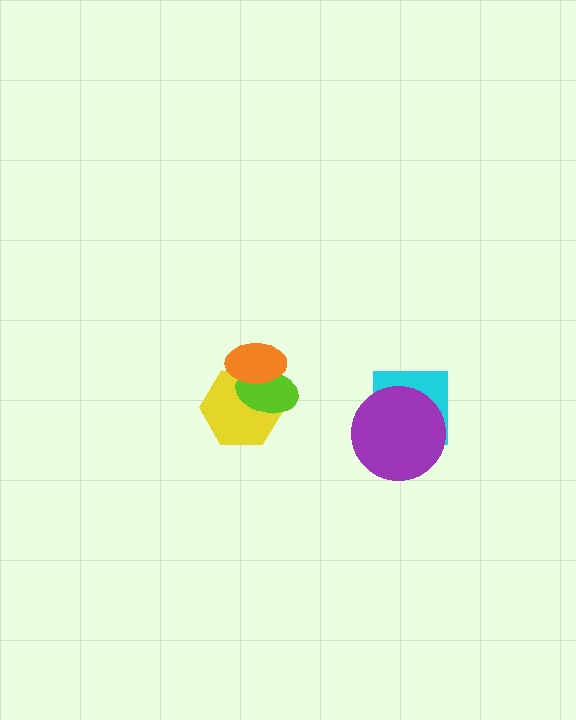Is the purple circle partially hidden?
No, no other shape covers it.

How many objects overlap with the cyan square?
1 object overlaps with the cyan square.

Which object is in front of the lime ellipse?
The orange ellipse is in front of the lime ellipse.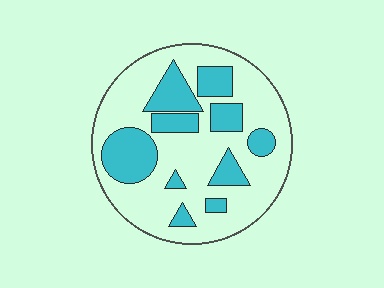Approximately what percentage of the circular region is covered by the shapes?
Approximately 30%.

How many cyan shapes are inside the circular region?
10.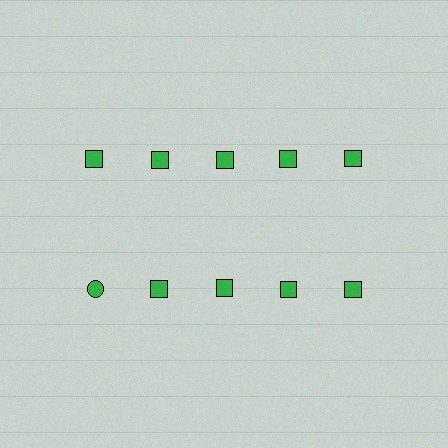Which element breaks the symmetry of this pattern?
The green circle in the second row, leftmost column breaks the symmetry. All other shapes are green squares.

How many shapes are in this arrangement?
There are 10 shapes arranged in a grid pattern.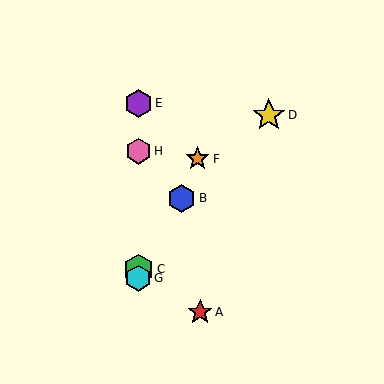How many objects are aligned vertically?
4 objects (C, E, G, H) are aligned vertically.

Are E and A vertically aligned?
No, E is at x≈138 and A is at x≈200.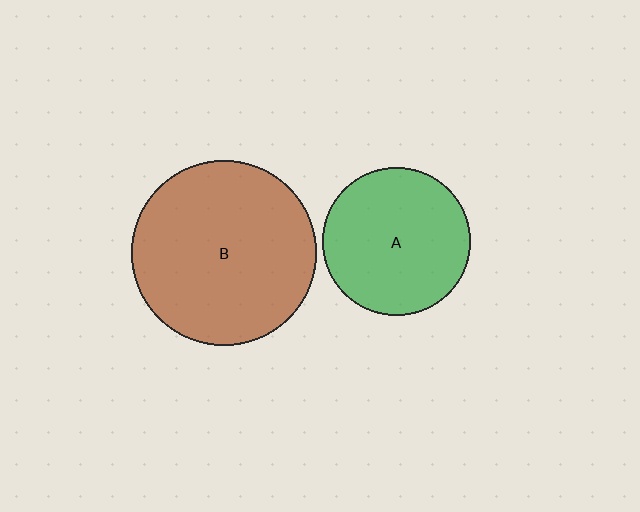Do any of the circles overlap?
No, none of the circles overlap.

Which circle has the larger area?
Circle B (brown).